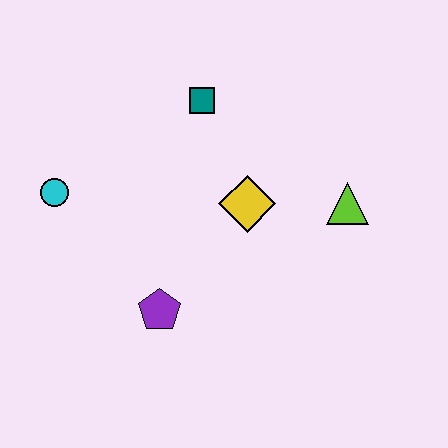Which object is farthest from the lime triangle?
The cyan circle is farthest from the lime triangle.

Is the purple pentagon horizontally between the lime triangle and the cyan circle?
Yes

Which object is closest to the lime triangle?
The yellow diamond is closest to the lime triangle.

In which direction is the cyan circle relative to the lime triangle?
The cyan circle is to the left of the lime triangle.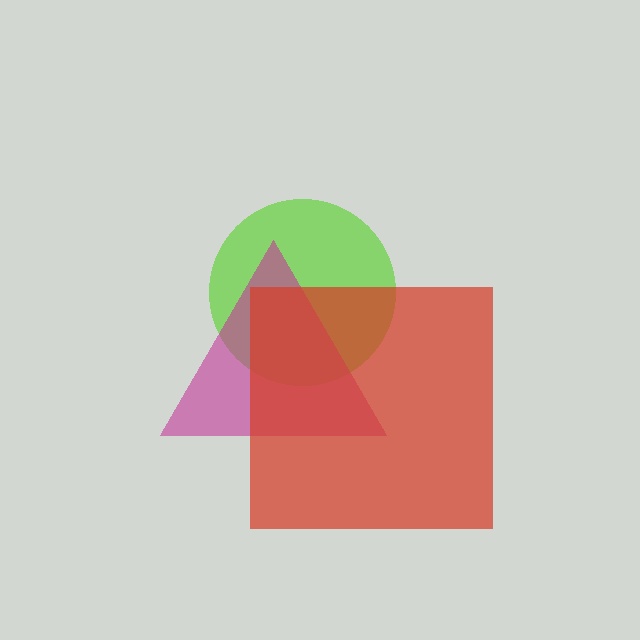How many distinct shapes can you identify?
There are 3 distinct shapes: a lime circle, a magenta triangle, a red square.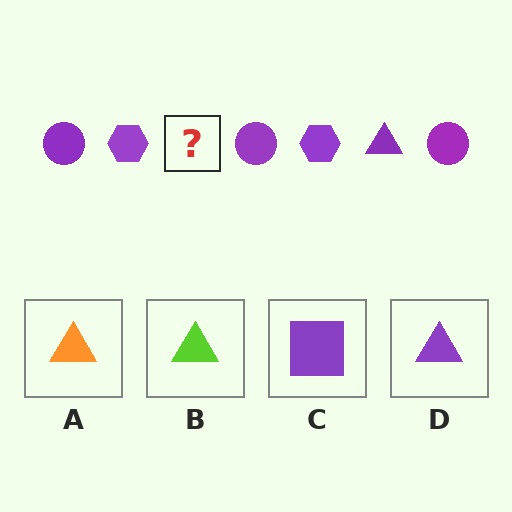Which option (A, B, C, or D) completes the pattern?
D.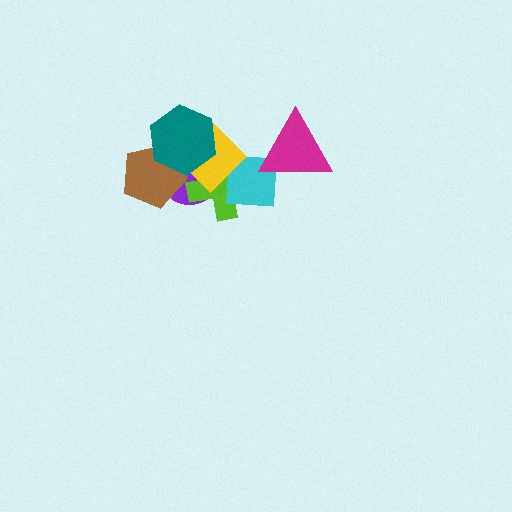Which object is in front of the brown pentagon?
The teal hexagon is in front of the brown pentagon.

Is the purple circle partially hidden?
Yes, it is partially covered by another shape.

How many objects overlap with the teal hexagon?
4 objects overlap with the teal hexagon.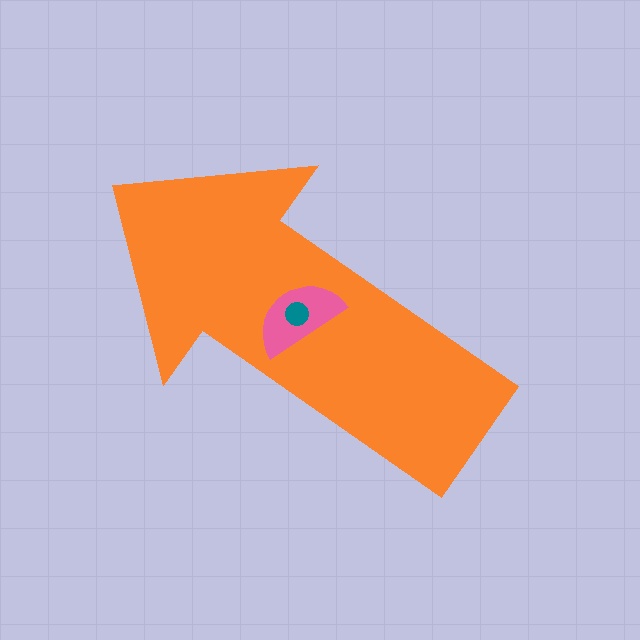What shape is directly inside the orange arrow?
The pink semicircle.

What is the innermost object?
The teal circle.